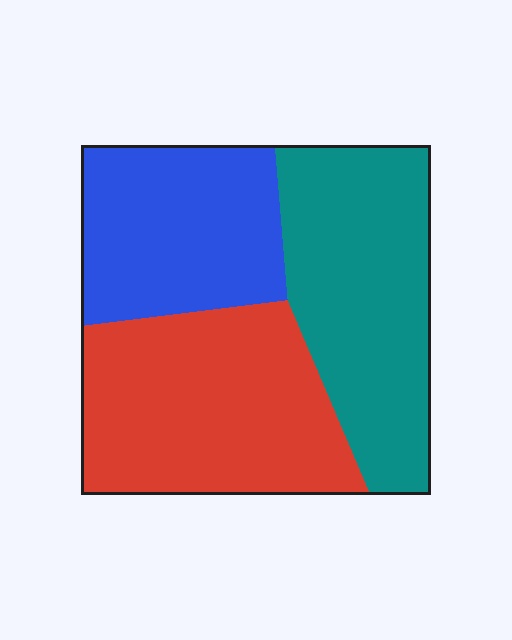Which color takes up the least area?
Blue, at roughly 30%.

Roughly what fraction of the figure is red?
Red covers about 35% of the figure.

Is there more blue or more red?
Red.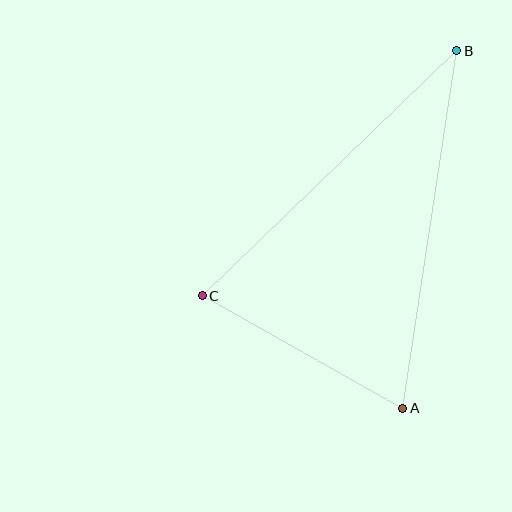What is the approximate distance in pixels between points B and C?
The distance between B and C is approximately 353 pixels.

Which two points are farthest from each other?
Points A and B are farthest from each other.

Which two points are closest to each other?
Points A and C are closest to each other.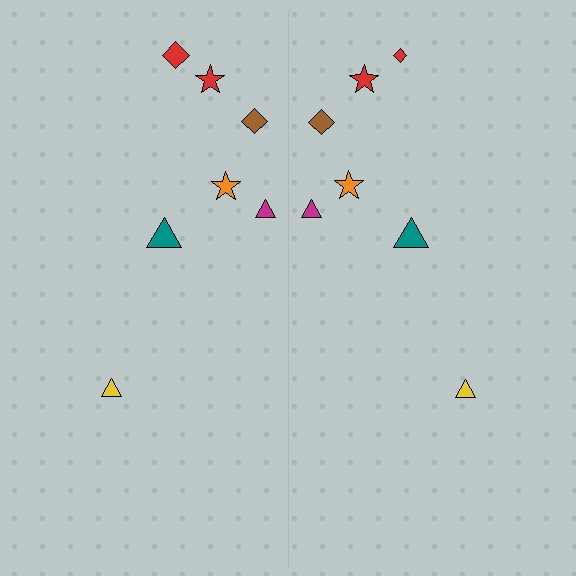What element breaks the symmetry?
The red diamond on the right side has a different size than its mirror counterpart.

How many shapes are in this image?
There are 14 shapes in this image.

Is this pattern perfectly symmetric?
No, the pattern is not perfectly symmetric. The red diamond on the right side has a different size than its mirror counterpart.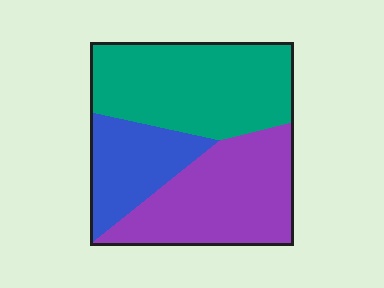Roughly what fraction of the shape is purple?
Purple covers 37% of the shape.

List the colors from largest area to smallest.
From largest to smallest: teal, purple, blue.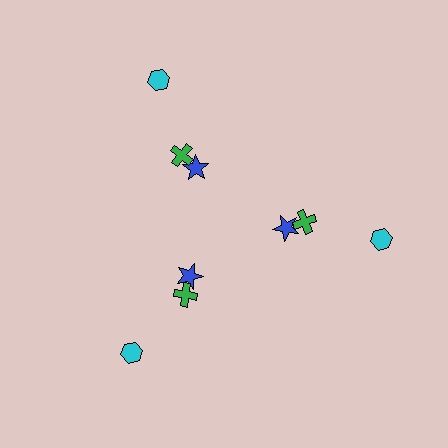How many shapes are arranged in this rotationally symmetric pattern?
There are 9 shapes, arranged in 3 groups of 3.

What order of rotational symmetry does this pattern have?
This pattern has 3-fold rotational symmetry.